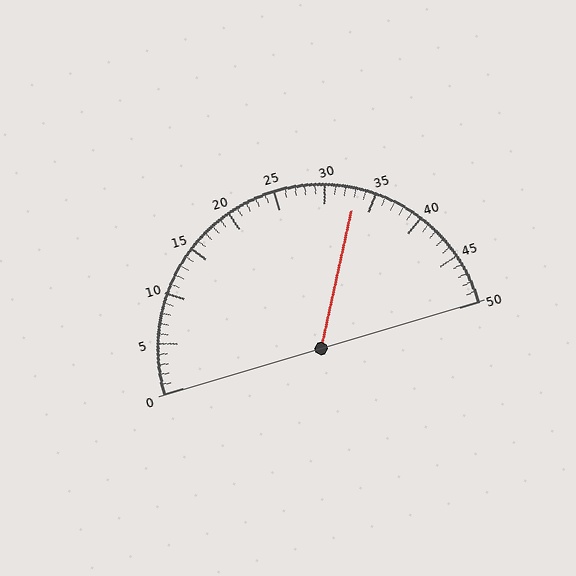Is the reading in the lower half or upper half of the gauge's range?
The reading is in the upper half of the range (0 to 50).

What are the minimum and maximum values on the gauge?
The gauge ranges from 0 to 50.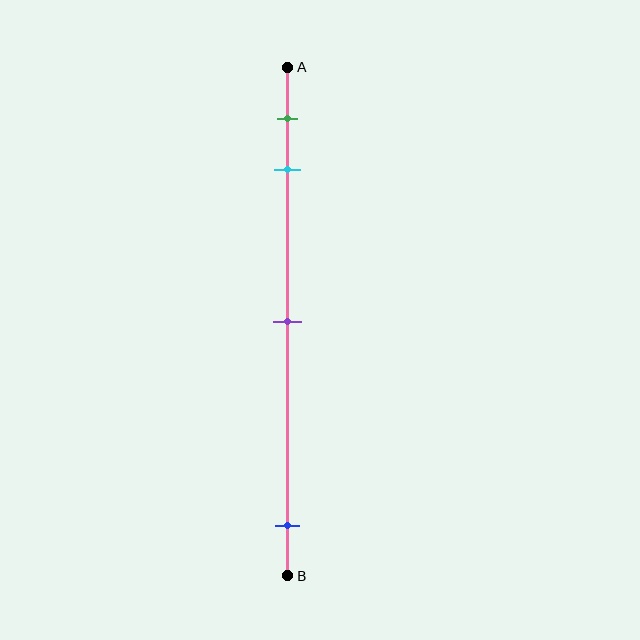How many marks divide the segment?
There are 4 marks dividing the segment.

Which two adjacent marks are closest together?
The green and cyan marks are the closest adjacent pair.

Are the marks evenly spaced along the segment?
No, the marks are not evenly spaced.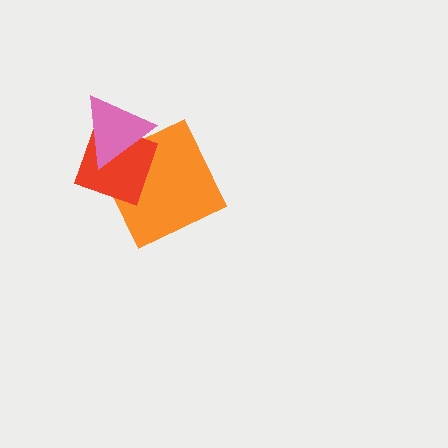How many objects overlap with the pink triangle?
2 objects overlap with the pink triangle.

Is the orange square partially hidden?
Yes, it is partially covered by another shape.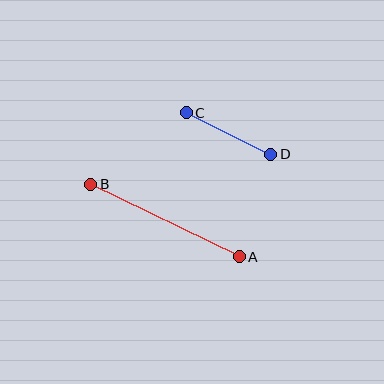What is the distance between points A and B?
The distance is approximately 165 pixels.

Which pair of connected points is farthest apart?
Points A and B are farthest apart.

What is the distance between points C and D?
The distance is approximately 95 pixels.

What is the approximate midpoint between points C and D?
The midpoint is at approximately (229, 134) pixels.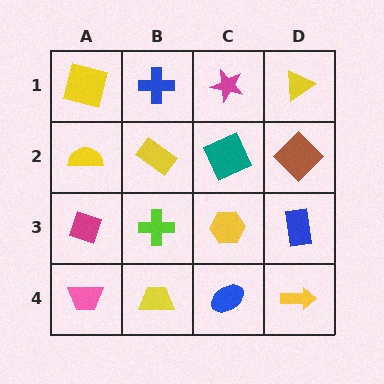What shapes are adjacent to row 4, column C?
A yellow hexagon (row 3, column C), a yellow trapezoid (row 4, column B), a yellow arrow (row 4, column D).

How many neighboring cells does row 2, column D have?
3.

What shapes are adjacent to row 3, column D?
A brown diamond (row 2, column D), a yellow arrow (row 4, column D), a yellow hexagon (row 3, column C).